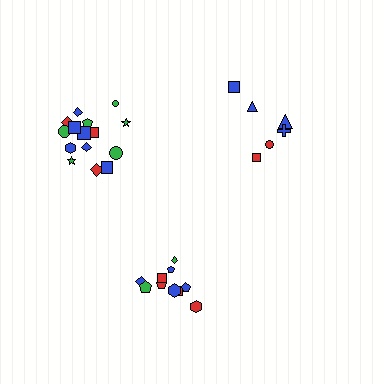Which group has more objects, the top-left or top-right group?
The top-left group.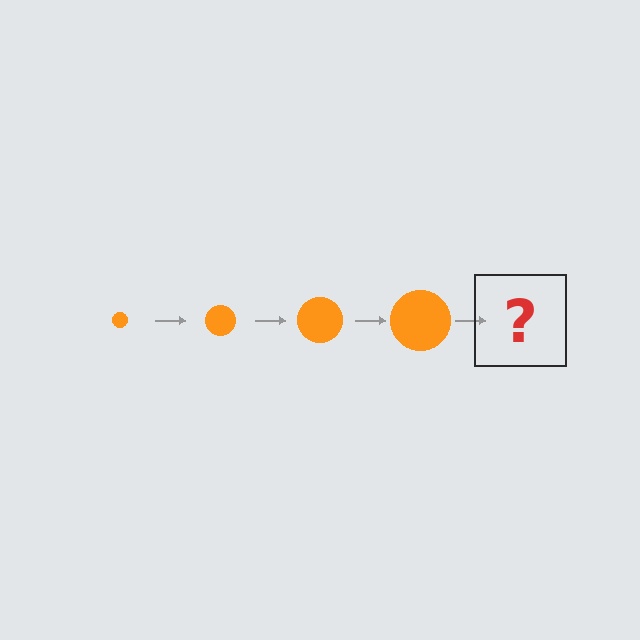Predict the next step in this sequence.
The next step is an orange circle, larger than the previous one.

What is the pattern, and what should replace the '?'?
The pattern is that the circle gets progressively larger each step. The '?' should be an orange circle, larger than the previous one.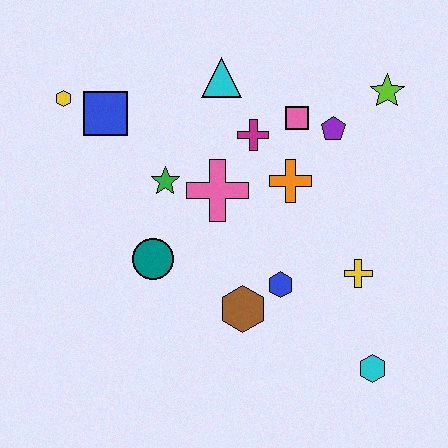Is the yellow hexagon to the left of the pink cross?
Yes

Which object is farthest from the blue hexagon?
The yellow hexagon is farthest from the blue hexagon.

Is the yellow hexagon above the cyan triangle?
No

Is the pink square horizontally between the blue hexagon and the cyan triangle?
No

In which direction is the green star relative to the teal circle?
The green star is above the teal circle.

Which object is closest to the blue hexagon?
The brown hexagon is closest to the blue hexagon.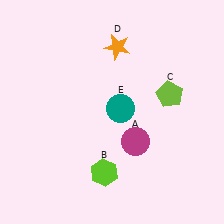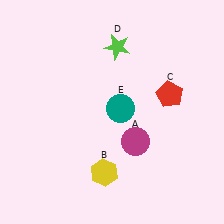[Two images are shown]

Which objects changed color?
B changed from lime to yellow. C changed from lime to red. D changed from orange to lime.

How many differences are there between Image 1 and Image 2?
There are 3 differences between the two images.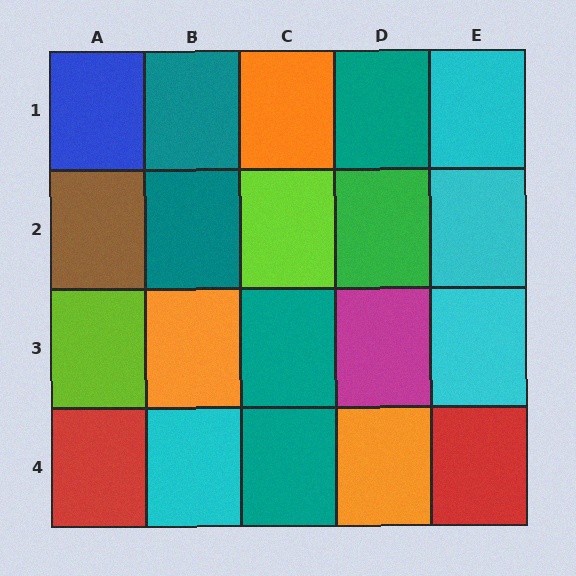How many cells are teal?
5 cells are teal.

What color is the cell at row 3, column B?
Orange.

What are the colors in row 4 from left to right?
Red, cyan, teal, orange, red.